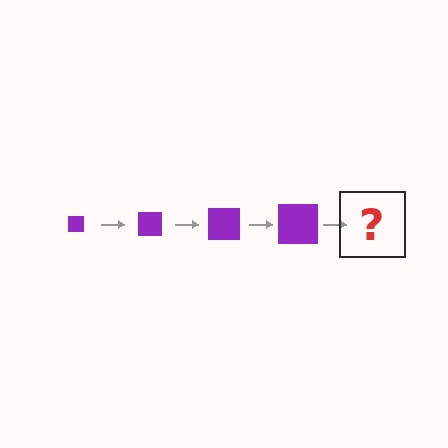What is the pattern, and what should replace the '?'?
The pattern is that the square gets progressively larger each step. The '?' should be a purple square, larger than the previous one.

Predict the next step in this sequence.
The next step is a purple square, larger than the previous one.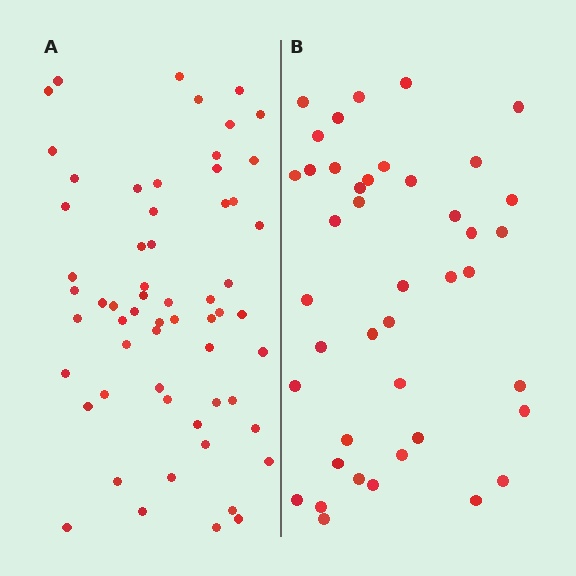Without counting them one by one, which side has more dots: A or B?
Region A (the left region) has more dots.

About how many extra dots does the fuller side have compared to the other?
Region A has approximately 20 more dots than region B.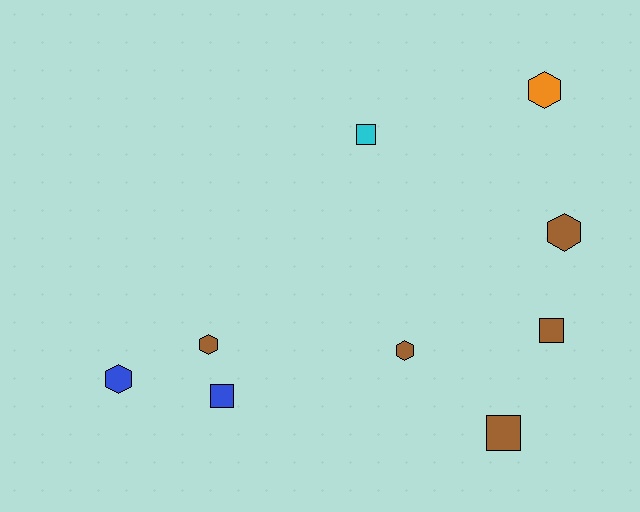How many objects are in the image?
There are 9 objects.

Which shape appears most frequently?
Hexagon, with 5 objects.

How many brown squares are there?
There are 2 brown squares.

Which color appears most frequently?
Brown, with 5 objects.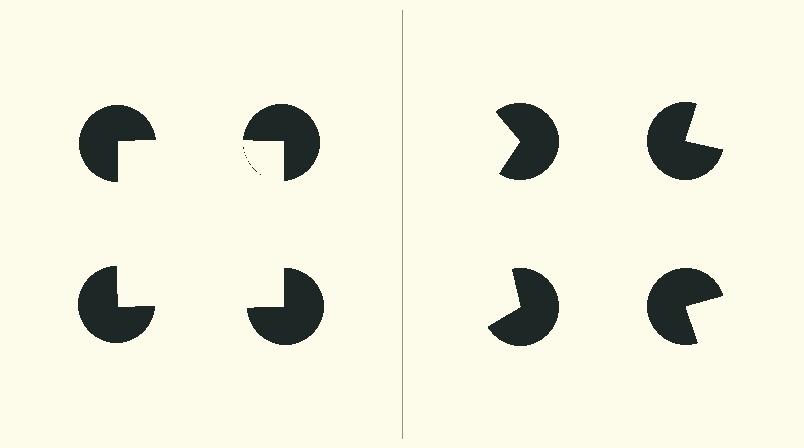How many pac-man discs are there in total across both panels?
8 — 4 on each side.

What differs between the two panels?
The pac-man discs are positioned identically on both sides; only the wedge orientations differ. On the left they align to a square; on the right they are misaligned.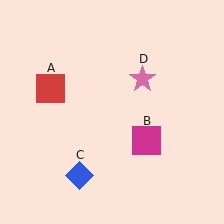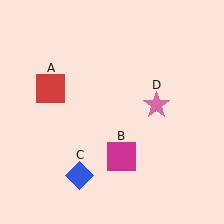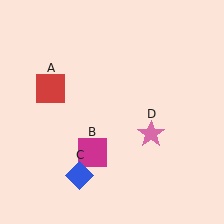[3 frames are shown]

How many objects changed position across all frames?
2 objects changed position: magenta square (object B), pink star (object D).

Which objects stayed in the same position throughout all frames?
Red square (object A) and blue diamond (object C) remained stationary.